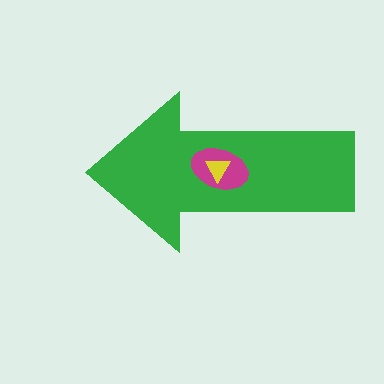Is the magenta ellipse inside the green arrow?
Yes.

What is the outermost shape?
The green arrow.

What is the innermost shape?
The yellow triangle.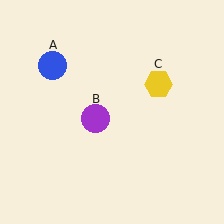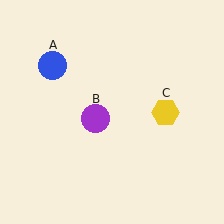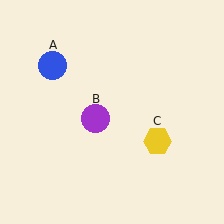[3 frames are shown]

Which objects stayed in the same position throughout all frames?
Blue circle (object A) and purple circle (object B) remained stationary.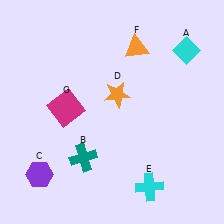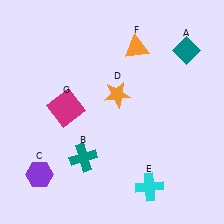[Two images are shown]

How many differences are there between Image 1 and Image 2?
There is 1 difference between the two images.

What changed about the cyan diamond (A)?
In Image 1, A is cyan. In Image 2, it changed to teal.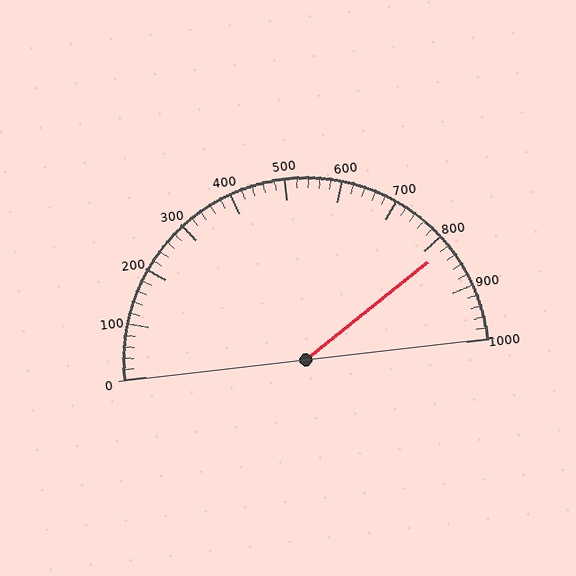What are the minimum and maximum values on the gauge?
The gauge ranges from 0 to 1000.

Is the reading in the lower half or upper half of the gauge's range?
The reading is in the upper half of the range (0 to 1000).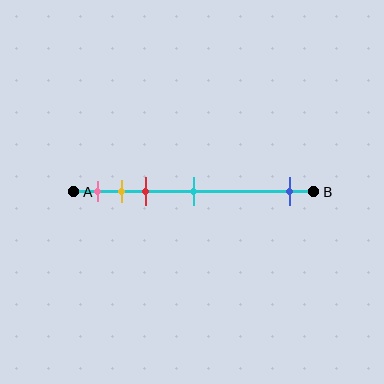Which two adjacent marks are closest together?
The yellow and red marks are the closest adjacent pair.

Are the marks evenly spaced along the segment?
No, the marks are not evenly spaced.